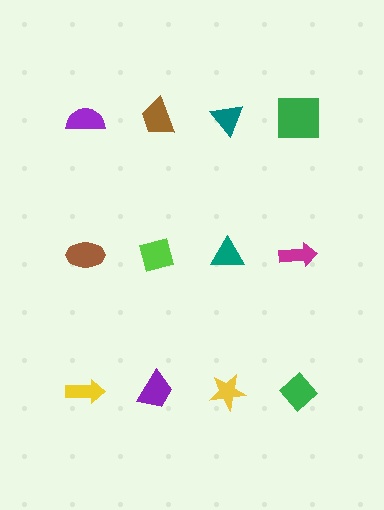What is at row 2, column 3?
A teal triangle.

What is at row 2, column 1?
A brown ellipse.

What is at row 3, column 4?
A green diamond.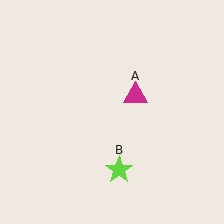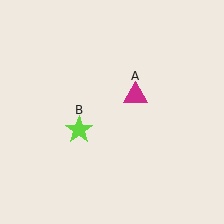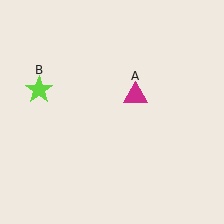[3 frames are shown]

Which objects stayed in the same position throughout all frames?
Magenta triangle (object A) remained stationary.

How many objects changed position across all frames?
1 object changed position: lime star (object B).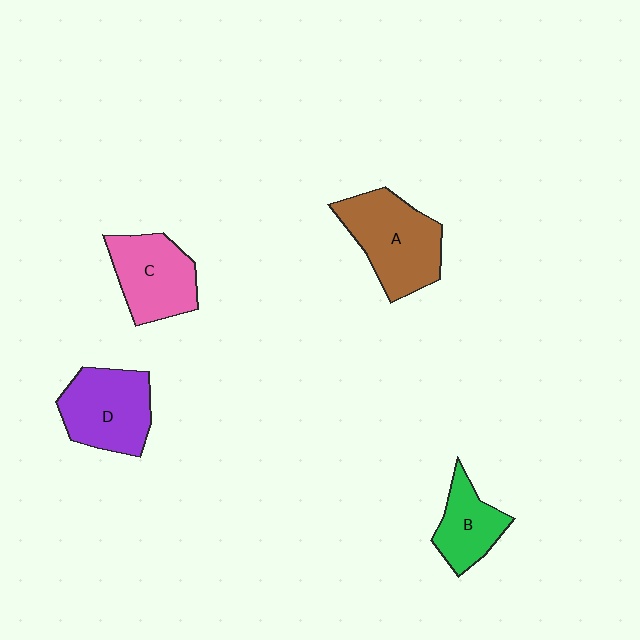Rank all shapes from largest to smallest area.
From largest to smallest: A (brown), D (purple), C (pink), B (green).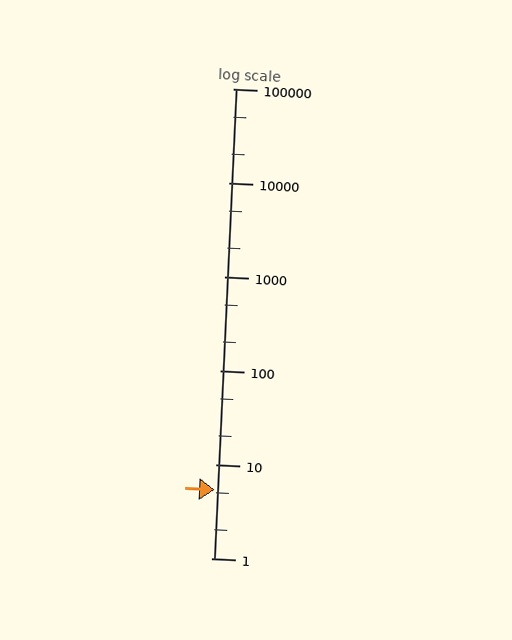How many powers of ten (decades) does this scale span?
The scale spans 5 decades, from 1 to 100000.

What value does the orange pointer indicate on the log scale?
The pointer indicates approximately 5.4.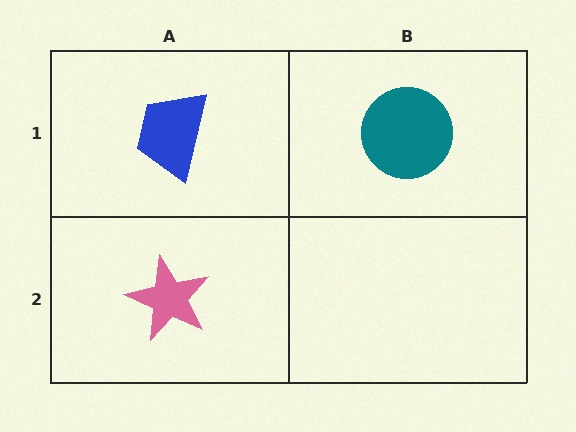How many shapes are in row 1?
2 shapes.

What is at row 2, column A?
A pink star.